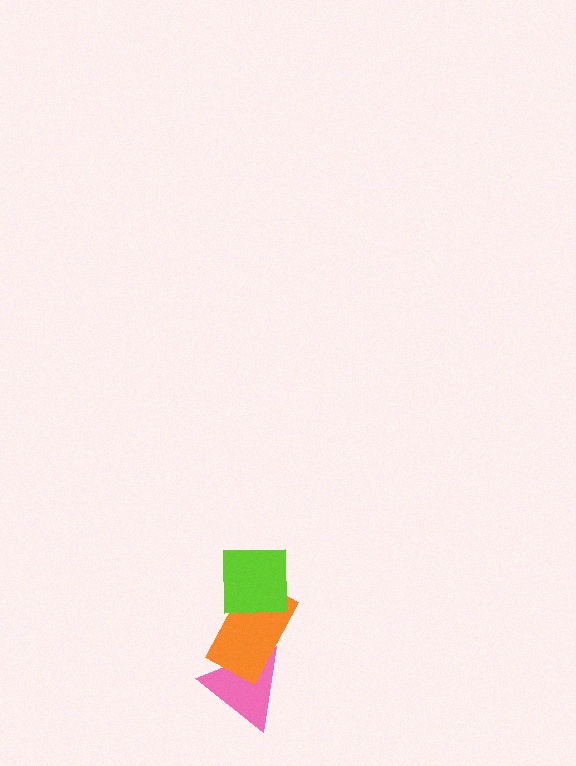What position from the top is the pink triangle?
The pink triangle is 3rd from the top.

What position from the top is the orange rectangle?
The orange rectangle is 2nd from the top.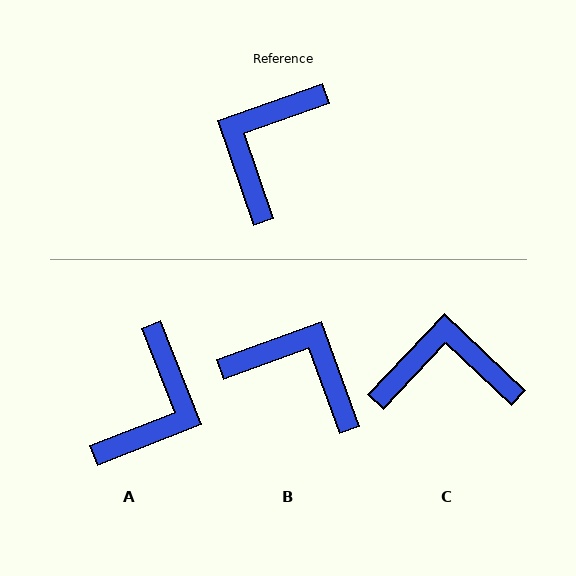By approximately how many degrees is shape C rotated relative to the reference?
Approximately 62 degrees clockwise.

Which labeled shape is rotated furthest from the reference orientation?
A, about 178 degrees away.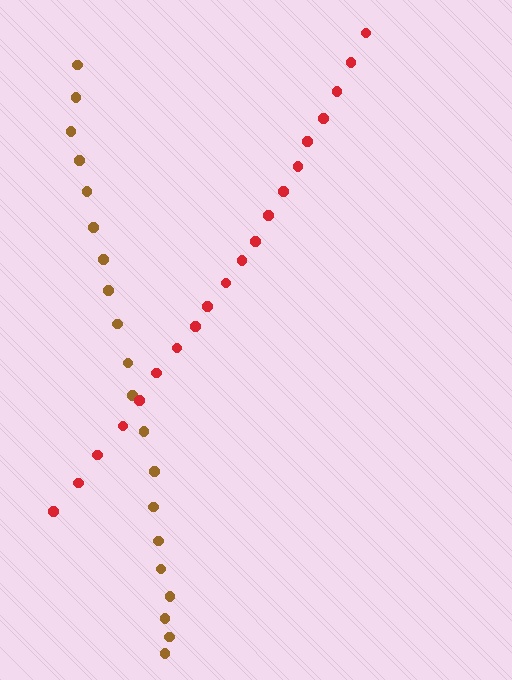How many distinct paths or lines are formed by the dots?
There are 2 distinct paths.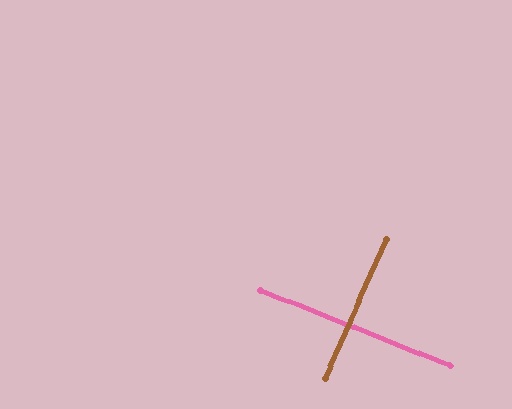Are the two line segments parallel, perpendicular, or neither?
Perpendicular — they meet at approximately 88°.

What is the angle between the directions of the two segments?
Approximately 88 degrees.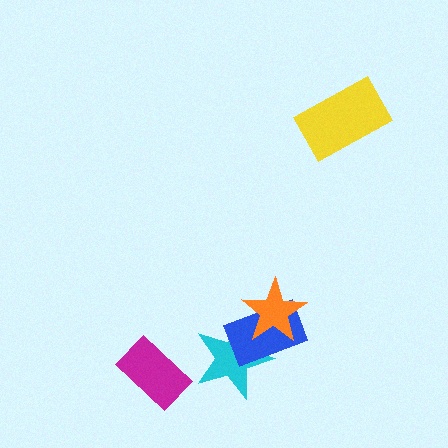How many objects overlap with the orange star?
2 objects overlap with the orange star.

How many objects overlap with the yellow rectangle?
0 objects overlap with the yellow rectangle.